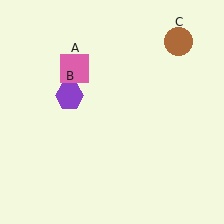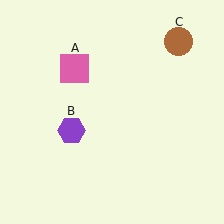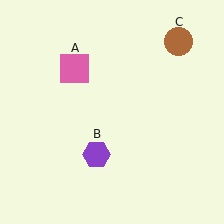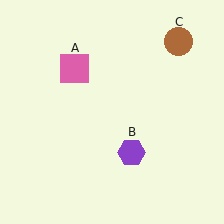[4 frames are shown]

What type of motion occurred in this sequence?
The purple hexagon (object B) rotated counterclockwise around the center of the scene.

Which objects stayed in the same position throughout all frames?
Pink square (object A) and brown circle (object C) remained stationary.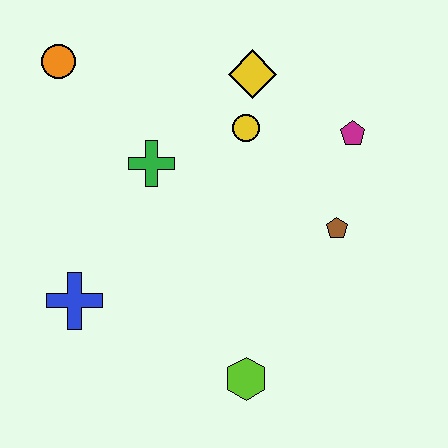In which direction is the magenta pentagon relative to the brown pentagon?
The magenta pentagon is above the brown pentagon.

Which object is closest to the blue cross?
The green cross is closest to the blue cross.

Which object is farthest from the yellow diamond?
The lime hexagon is farthest from the yellow diamond.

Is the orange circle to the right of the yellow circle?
No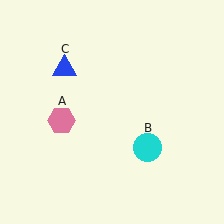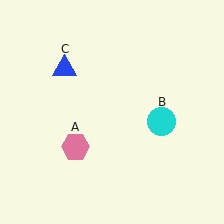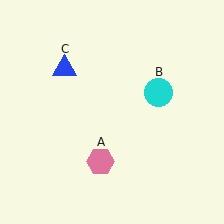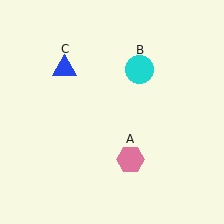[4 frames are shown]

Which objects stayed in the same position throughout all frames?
Blue triangle (object C) remained stationary.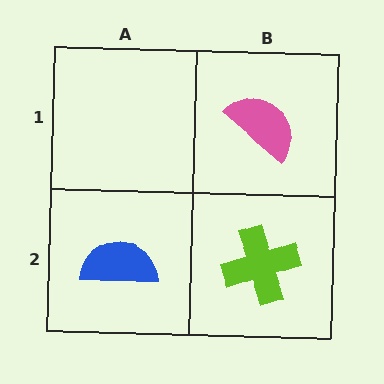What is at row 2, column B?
A lime cross.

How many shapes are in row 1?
1 shape.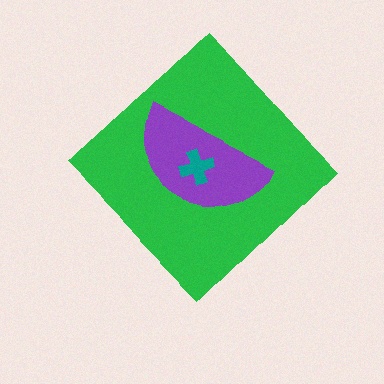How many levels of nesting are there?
3.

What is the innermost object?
The teal cross.